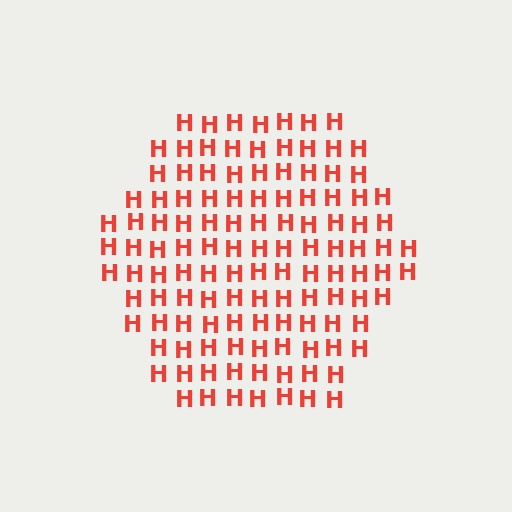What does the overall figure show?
The overall figure shows a hexagon.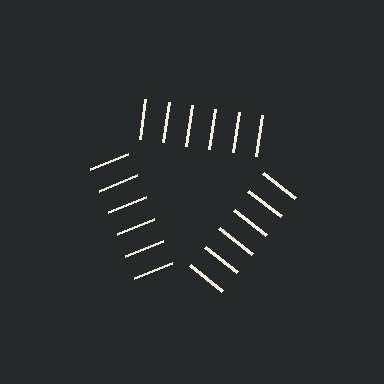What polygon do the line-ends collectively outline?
An illusory triangle — the line segments terminate on its edges but no continuous stroke is drawn.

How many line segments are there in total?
18 — 6 along each of the 3 edges.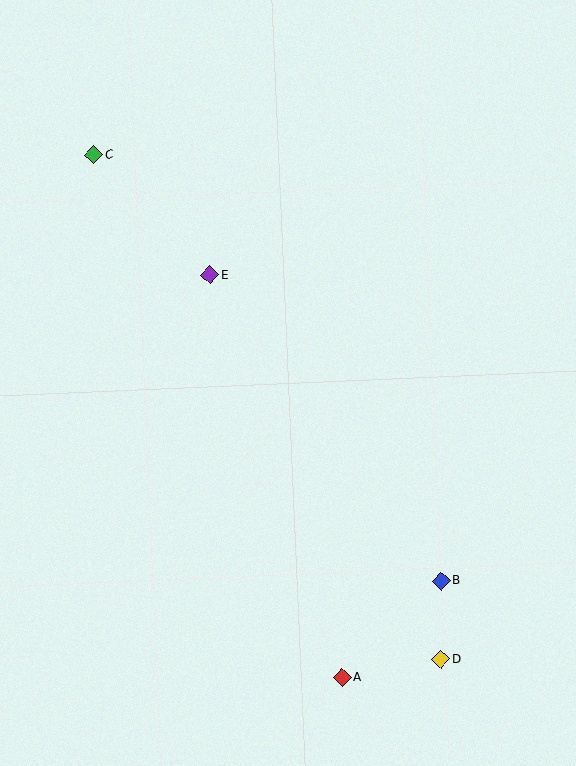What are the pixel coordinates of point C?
Point C is at (94, 155).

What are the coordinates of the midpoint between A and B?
The midpoint between A and B is at (392, 629).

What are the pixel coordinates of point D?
Point D is at (441, 659).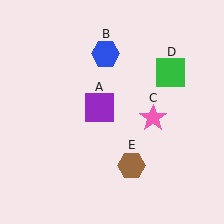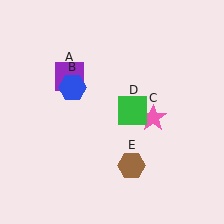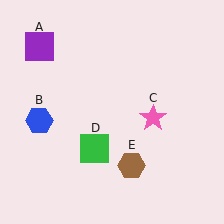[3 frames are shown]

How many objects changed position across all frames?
3 objects changed position: purple square (object A), blue hexagon (object B), green square (object D).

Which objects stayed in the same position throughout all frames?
Pink star (object C) and brown hexagon (object E) remained stationary.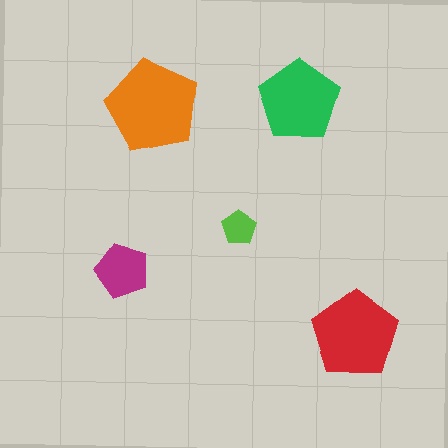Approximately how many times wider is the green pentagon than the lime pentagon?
About 2.5 times wider.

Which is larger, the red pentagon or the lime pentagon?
The red one.